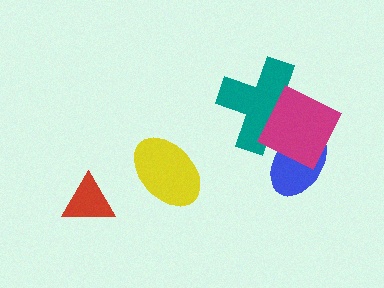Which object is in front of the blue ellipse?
The magenta diamond is in front of the blue ellipse.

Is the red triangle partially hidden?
No, no other shape covers it.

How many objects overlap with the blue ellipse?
2 objects overlap with the blue ellipse.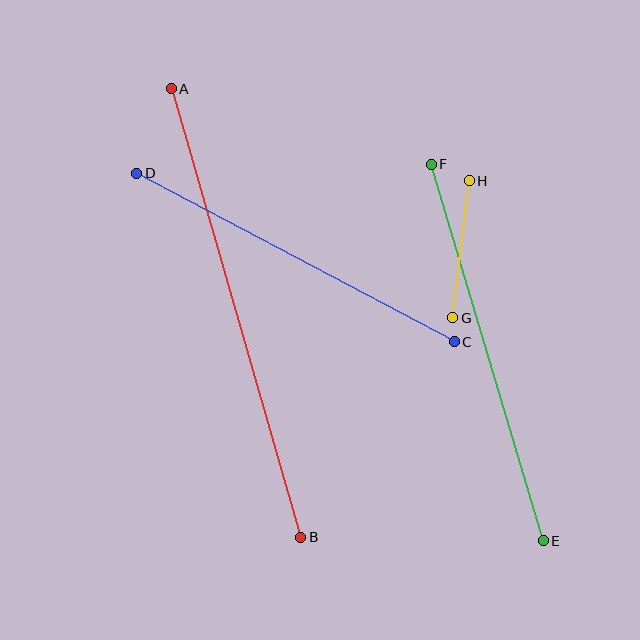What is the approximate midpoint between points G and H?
The midpoint is at approximately (461, 249) pixels.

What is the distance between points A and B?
The distance is approximately 467 pixels.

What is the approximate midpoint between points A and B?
The midpoint is at approximately (236, 313) pixels.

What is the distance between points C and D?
The distance is approximately 359 pixels.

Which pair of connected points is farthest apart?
Points A and B are farthest apart.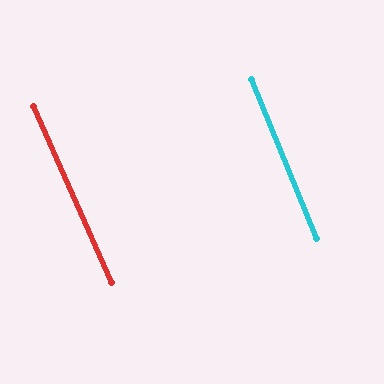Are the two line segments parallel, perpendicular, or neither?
Parallel — their directions differ by only 1.9°.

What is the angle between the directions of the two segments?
Approximately 2 degrees.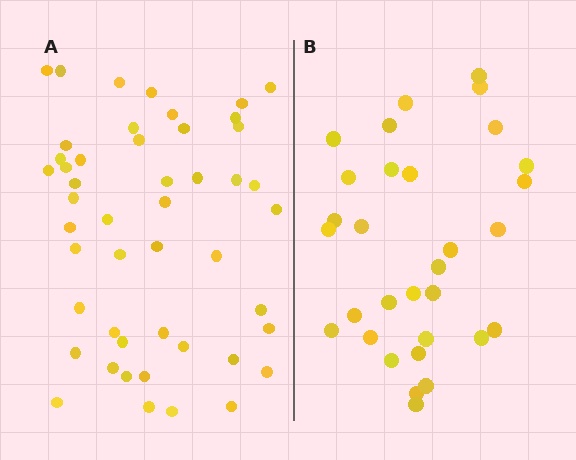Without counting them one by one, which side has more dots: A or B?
Region A (the left region) has more dots.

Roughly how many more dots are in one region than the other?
Region A has approximately 15 more dots than region B.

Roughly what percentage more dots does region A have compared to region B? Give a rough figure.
About 55% more.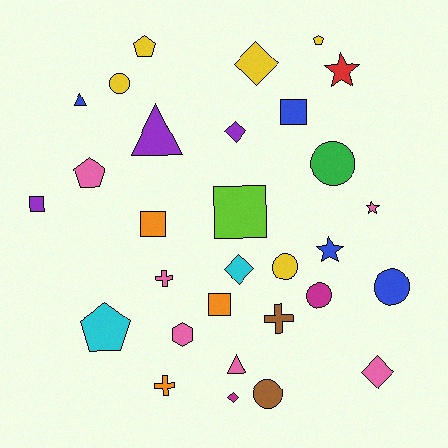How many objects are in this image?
There are 30 objects.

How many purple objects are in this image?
There are 3 purple objects.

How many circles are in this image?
There are 6 circles.